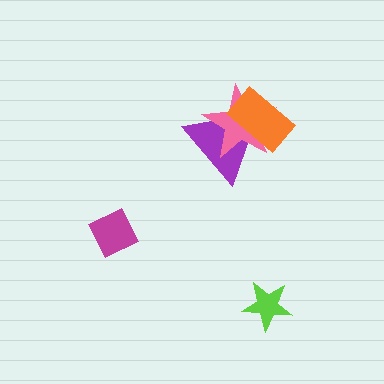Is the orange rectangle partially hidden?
No, no other shape covers it.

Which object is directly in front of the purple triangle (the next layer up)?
The pink star is directly in front of the purple triangle.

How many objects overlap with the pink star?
2 objects overlap with the pink star.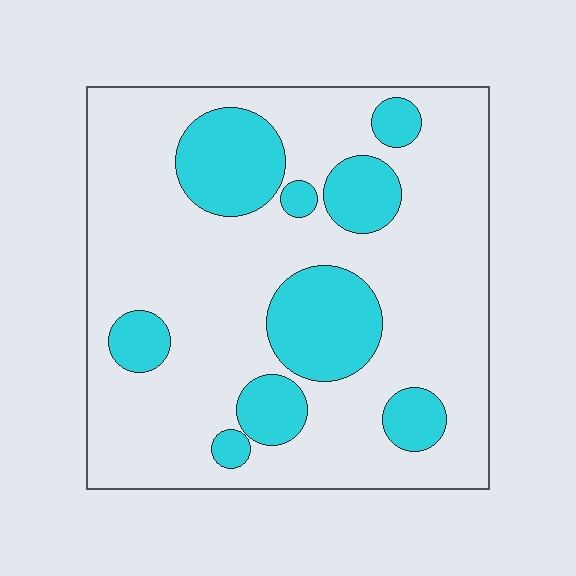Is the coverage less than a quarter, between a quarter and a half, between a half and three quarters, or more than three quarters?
Less than a quarter.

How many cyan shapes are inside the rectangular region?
9.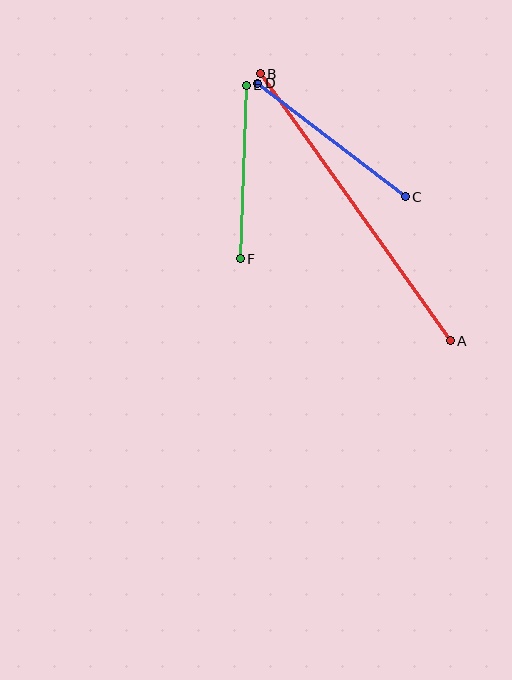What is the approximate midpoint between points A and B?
The midpoint is at approximately (355, 207) pixels.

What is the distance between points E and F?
The distance is approximately 174 pixels.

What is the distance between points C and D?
The distance is approximately 186 pixels.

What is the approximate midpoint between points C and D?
The midpoint is at approximately (331, 140) pixels.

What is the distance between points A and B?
The distance is approximately 328 pixels.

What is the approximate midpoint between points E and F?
The midpoint is at approximately (243, 172) pixels.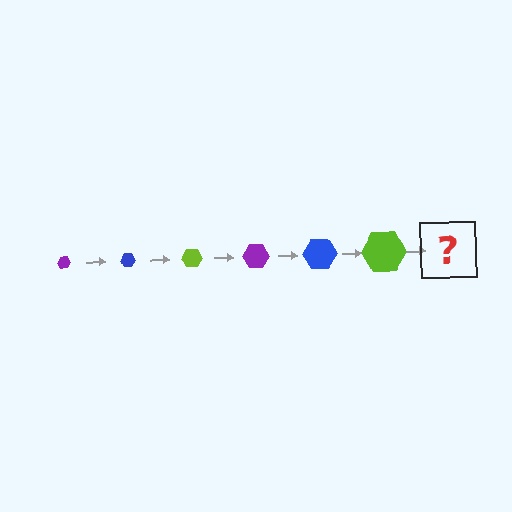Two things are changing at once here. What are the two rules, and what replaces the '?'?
The two rules are that the hexagon grows larger each step and the color cycles through purple, blue, and lime. The '?' should be a purple hexagon, larger than the previous one.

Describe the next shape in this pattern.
It should be a purple hexagon, larger than the previous one.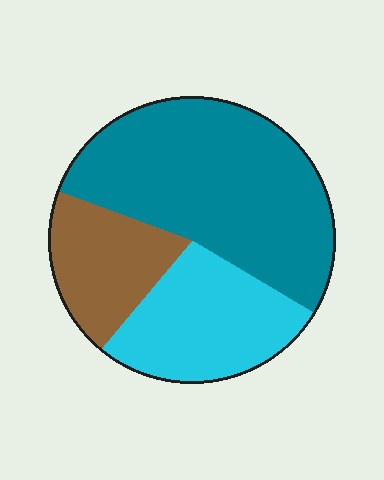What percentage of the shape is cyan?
Cyan covers roughly 25% of the shape.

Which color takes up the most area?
Teal, at roughly 55%.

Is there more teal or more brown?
Teal.